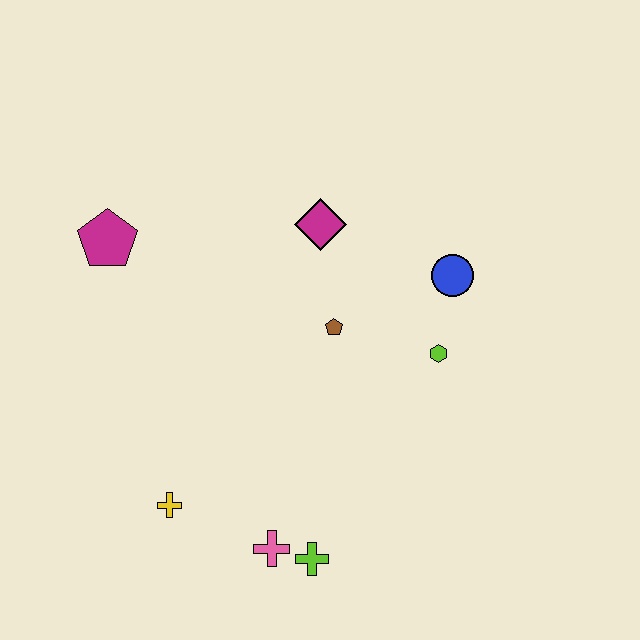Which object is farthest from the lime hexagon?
The magenta pentagon is farthest from the lime hexagon.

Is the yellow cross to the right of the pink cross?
No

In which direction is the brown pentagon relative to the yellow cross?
The brown pentagon is above the yellow cross.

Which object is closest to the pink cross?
The lime cross is closest to the pink cross.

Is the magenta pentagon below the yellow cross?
No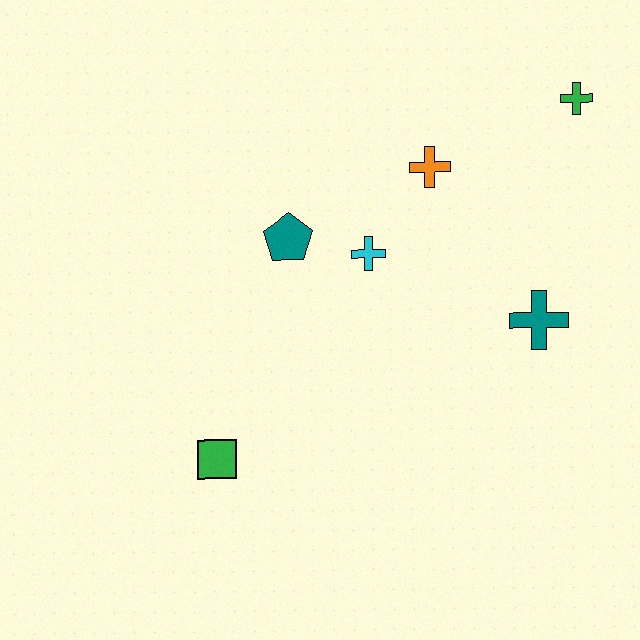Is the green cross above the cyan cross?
Yes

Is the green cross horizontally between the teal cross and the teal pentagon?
No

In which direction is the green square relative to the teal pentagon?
The green square is below the teal pentagon.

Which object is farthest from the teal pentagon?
The green cross is farthest from the teal pentagon.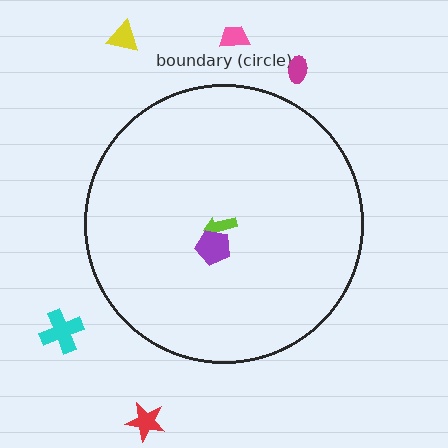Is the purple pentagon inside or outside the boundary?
Inside.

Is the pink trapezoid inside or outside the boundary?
Outside.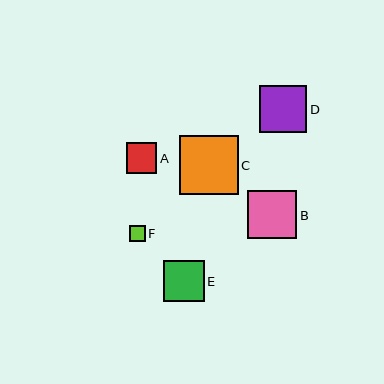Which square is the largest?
Square C is the largest with a size of approximately 59 pixels.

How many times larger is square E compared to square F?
Square E is approximately 2.6 times the size of square F.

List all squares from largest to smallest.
From largest to smallest: C, B, D, E, A, F.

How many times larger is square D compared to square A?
Square D is approximately 1.5 times the size of square A.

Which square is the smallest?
Square F is the smallest with a size of approximately 16 pixels.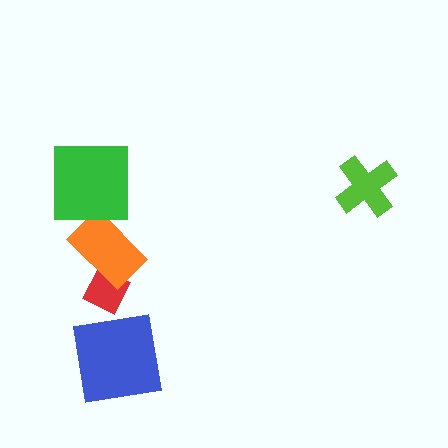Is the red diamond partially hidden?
Yes, it is partially covered by another shape.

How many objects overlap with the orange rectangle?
1 object overlaps with the orange rectangle.